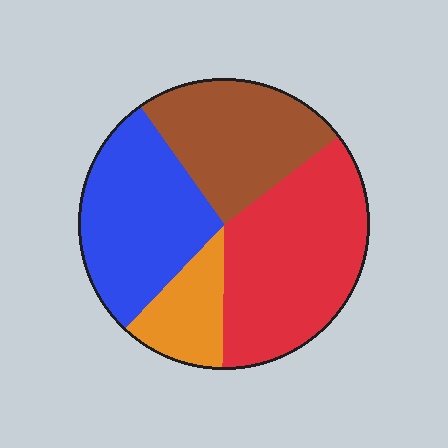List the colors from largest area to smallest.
From largest to smallest: red, blue, brown, orange.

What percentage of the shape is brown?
Brown takes up between a sixth and a third of the shape.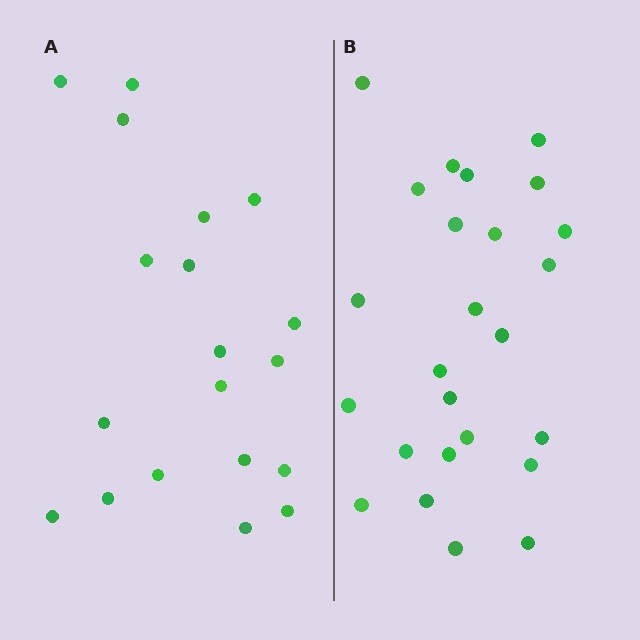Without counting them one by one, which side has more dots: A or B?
Region B (the right region) has more dots.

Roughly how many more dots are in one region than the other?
Region B has about 6 more dots than region A.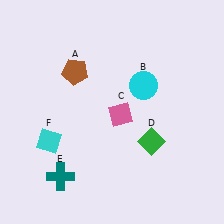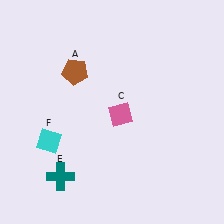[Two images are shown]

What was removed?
The cyan circle (B), the green diamond (D) were removed in Image 2.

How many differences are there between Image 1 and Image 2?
There are 2 differences between the two images.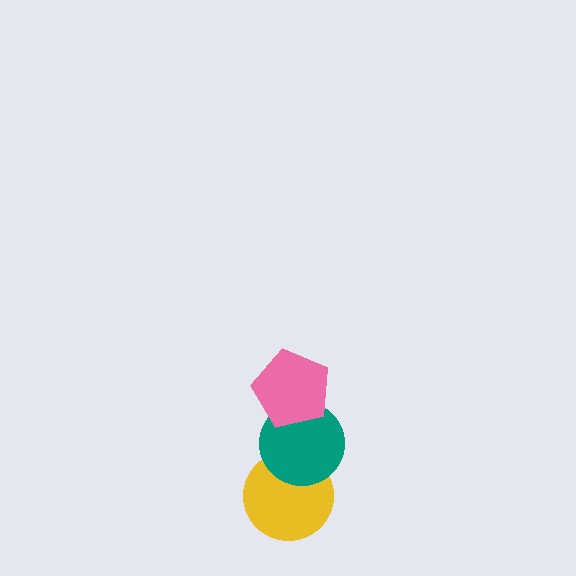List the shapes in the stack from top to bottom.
From top to bottom: the pink pentagon, the teal circle, the yellow circle.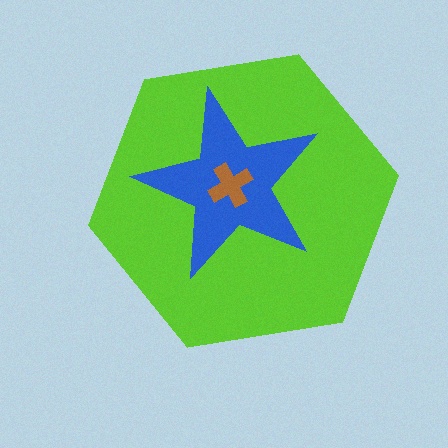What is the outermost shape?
The lime hexagon.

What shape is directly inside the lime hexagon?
The blue star.